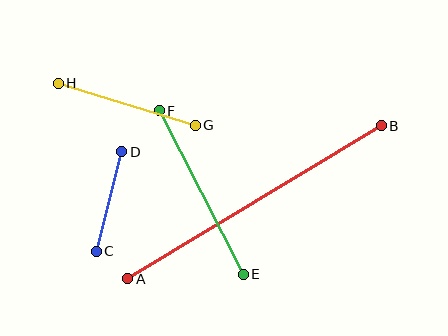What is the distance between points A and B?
The distance is approximately 296 pixels.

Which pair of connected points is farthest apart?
Points A and B are farthest apart.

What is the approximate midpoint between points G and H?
The midpoint is at approximately (127, 104) pixels.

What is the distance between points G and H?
The distance is approximately 143 pixels.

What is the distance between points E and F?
The distance is approximately 184 pixels.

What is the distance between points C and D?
The distance is approximately 102 pixels.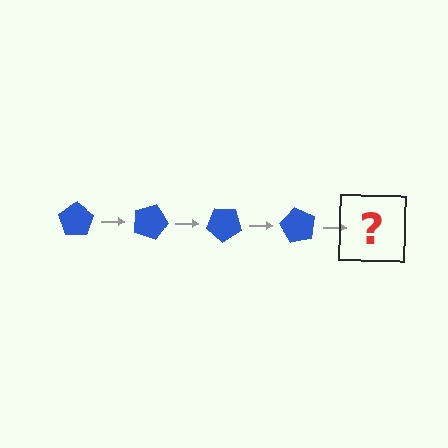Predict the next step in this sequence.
The next step is a blue pentagon rotated 80 degrees.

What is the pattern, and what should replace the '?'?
The pattern is that the pentagon rotates 20 degrees each step. The '?' should be a blue pentagon rotated 80 degrees.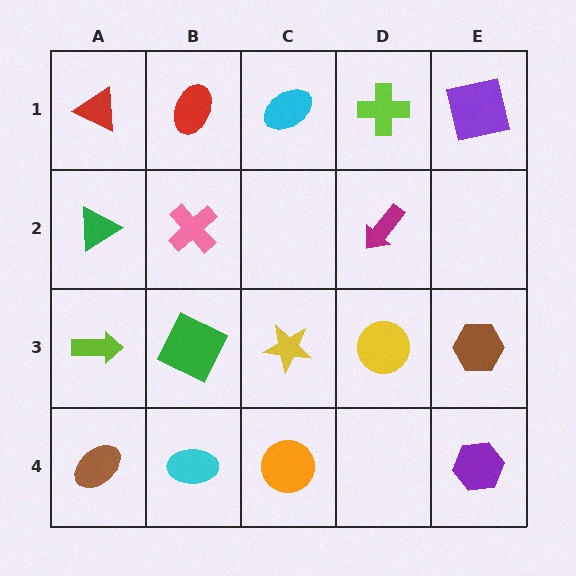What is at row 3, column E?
A brown hexagon.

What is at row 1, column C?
A cyan ellipse.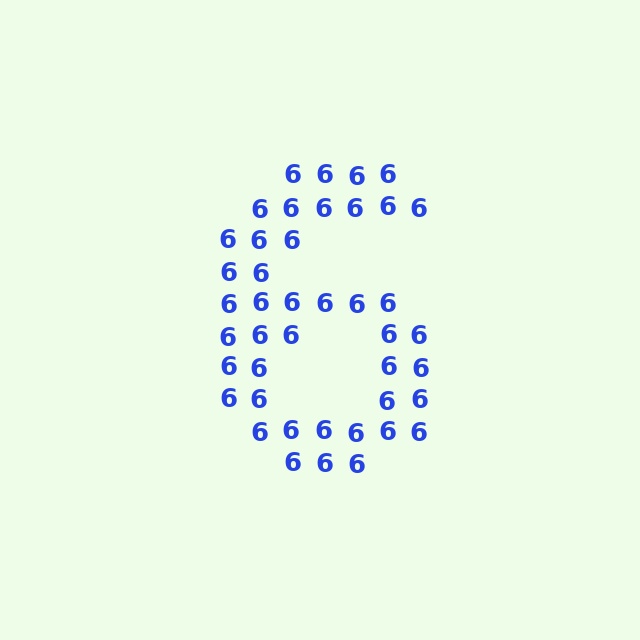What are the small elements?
The small elements are digit 6's.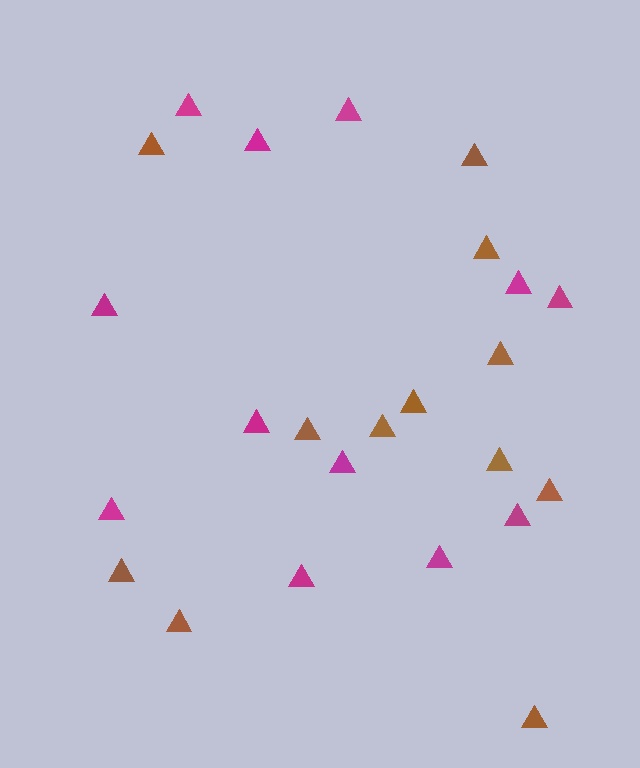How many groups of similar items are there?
There are 2 groups: one group of magenta triangles (12) and one group of brown triangles (12).